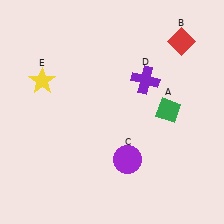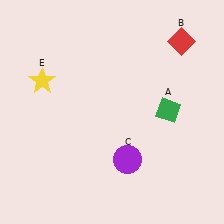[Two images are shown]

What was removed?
The purple cross (D) was removed in Image 2.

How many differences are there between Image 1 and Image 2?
There is 1 difference between the two images.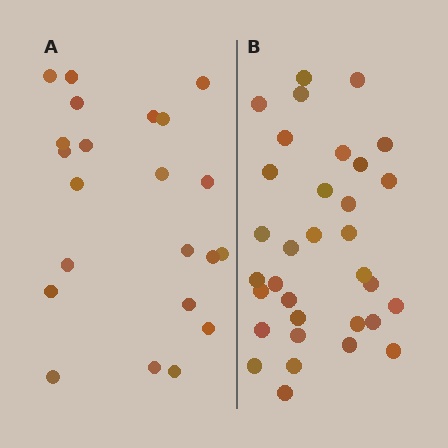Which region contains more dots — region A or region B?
Region B (the right region) has more dots.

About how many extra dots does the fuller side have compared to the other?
Region B has roughly 12 or so more dots than region A.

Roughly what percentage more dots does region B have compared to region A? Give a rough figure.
About 50% more.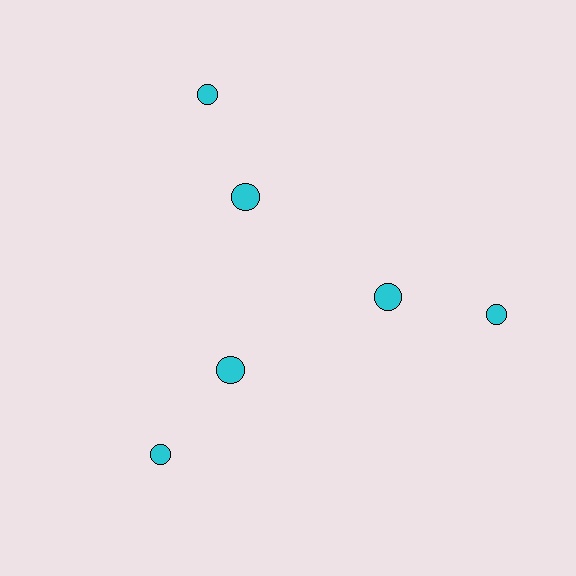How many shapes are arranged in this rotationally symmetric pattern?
There are 6 shapes, arranged in 3 groups of 2.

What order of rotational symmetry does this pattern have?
This pattern has 3-fold rotational symmetry.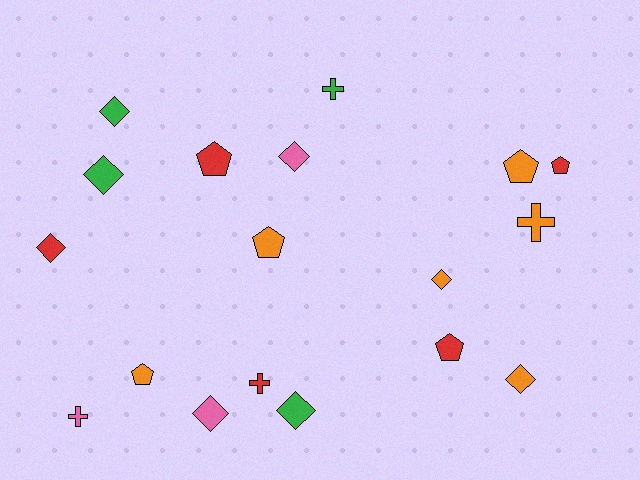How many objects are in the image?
There are 18 objects.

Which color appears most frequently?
Orange, with 6 objects.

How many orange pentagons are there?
There are 3 orange pentagons.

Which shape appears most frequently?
Diamond, with 8 objects.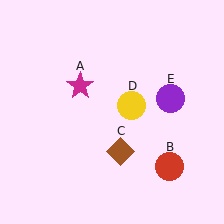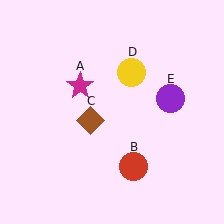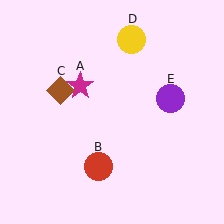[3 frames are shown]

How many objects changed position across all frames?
3 objects changed position: red circle (object B), brown diamond (object C), yellow circle (object D).